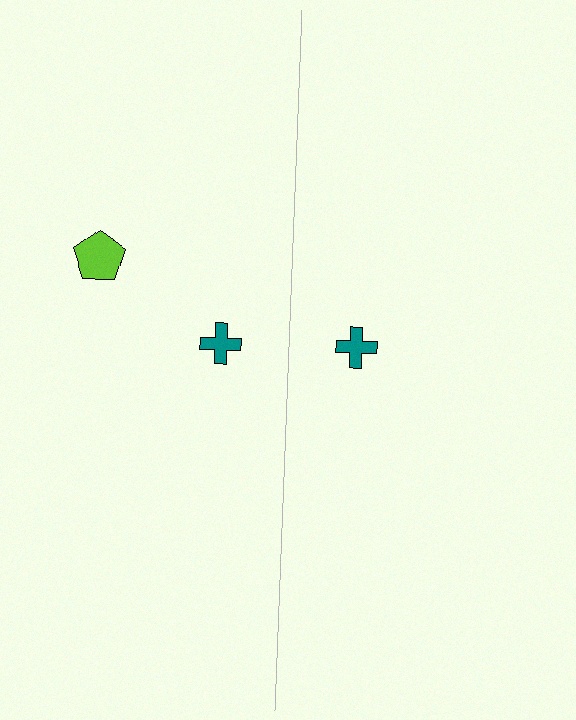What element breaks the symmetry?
A lime pentagon is missing from the right side.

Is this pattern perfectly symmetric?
No, the pattern is not perfectly symmetric. A lime pentagon is missing from the right side.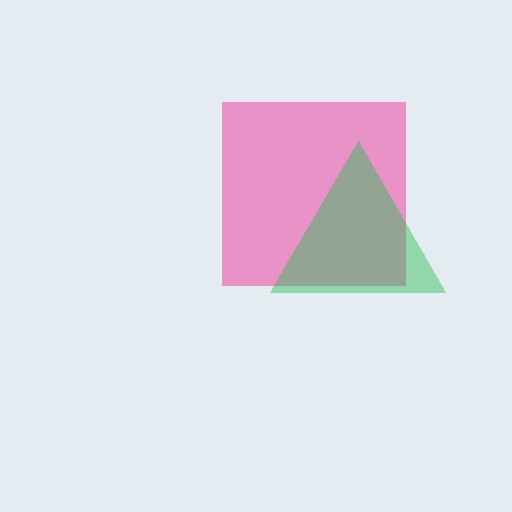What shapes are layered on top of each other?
The layered shapes are: a pink square, a green triangle.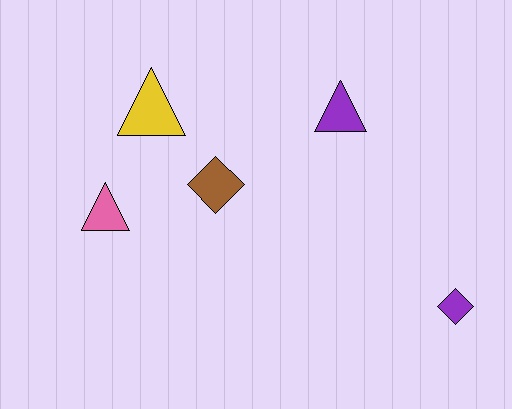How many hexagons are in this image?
There are no hexagons.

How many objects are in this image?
There are 5 objects.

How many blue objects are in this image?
There are no blue objects.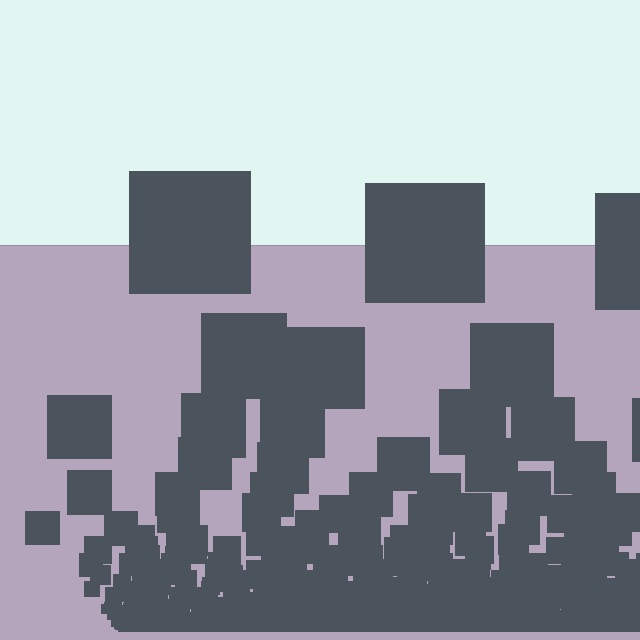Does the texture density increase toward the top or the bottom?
Density increases toward the bottom.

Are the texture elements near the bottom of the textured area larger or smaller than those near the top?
Smaller. The gradient is inverted — elements near the bottom are smaller and denser.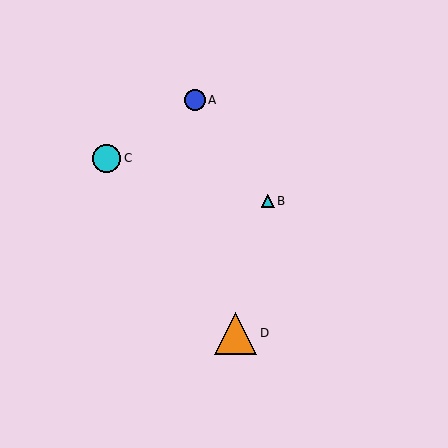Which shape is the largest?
The orange triangle (labeled D) is the largest.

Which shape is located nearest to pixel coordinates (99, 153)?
The cyan circle (labeled C) at (107, 158) is nearest to that location.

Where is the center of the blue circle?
The center of the blue circle is at (195, 100).